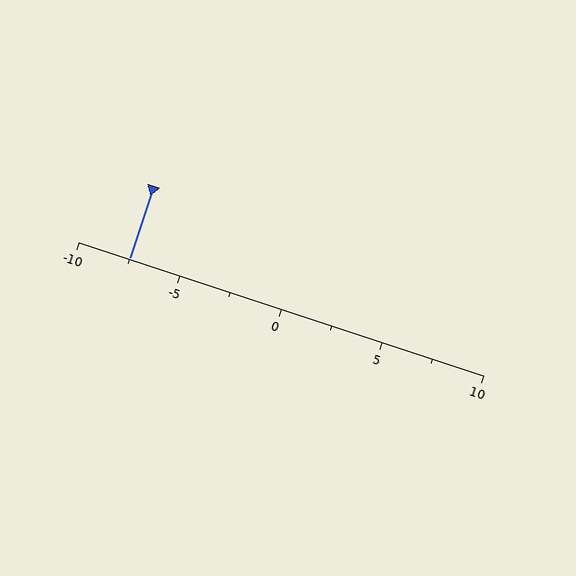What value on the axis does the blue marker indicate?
The marker indicates approximately -7.5.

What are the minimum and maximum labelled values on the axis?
The axis runs from -10 to 10.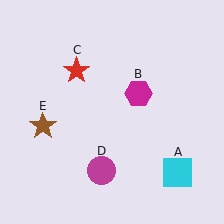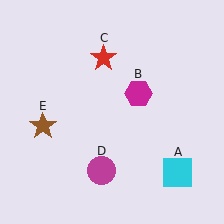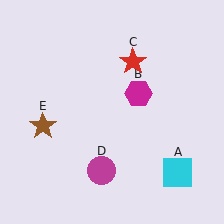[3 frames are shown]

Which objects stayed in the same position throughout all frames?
Cyan square (object A) and magenta hexagon (object B) and magenta circle (object D) and brown star (object E) remained stationary.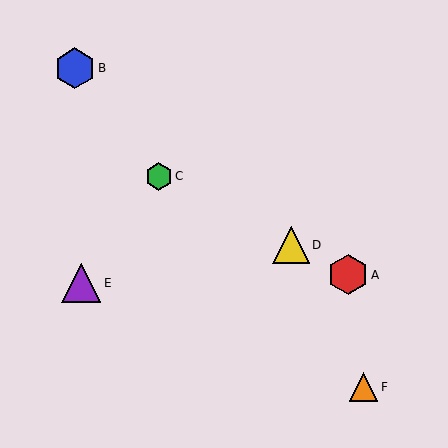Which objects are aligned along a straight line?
Objects A, C, D are aligned along a straight line.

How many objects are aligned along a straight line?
3 objects (A, C, D) are aligned along a straight line.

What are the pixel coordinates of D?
Object D is at (291, 245).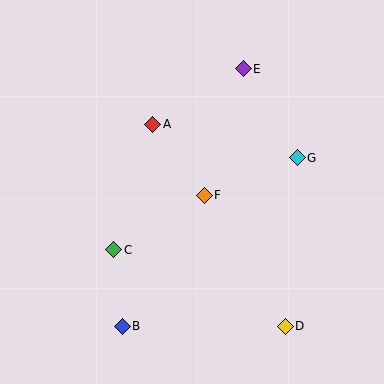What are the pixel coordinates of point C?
Point C is at (114, 250).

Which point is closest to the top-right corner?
Point E is closest to the top-right corner.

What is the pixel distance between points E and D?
The distance between E and D is 261 pixels.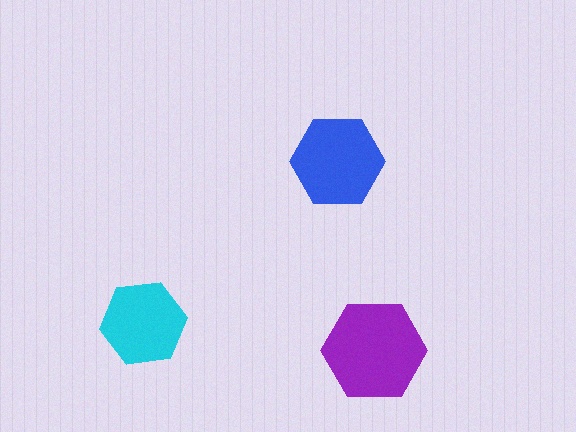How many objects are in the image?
There are 3 objects in the image.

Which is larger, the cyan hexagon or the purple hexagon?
The purple one.